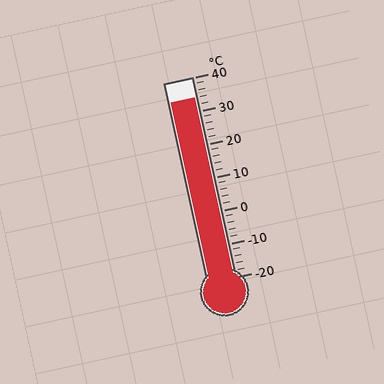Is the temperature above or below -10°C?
The temperature is above -10°C.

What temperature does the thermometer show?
The thermometer shows approximately 34°C.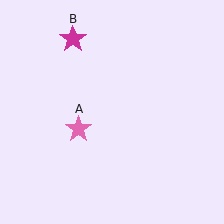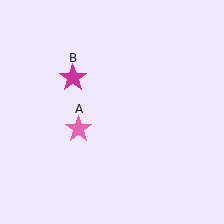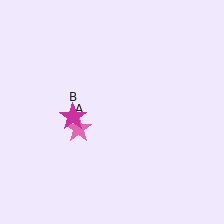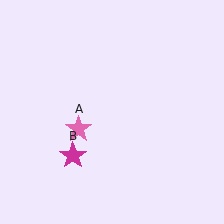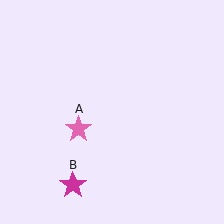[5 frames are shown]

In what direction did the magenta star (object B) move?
The magenta star (object B) moved down.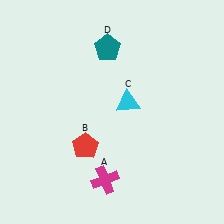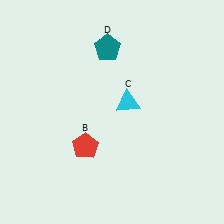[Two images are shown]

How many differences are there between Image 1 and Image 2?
There is 1 difference between the two images.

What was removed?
The magenta cross (A) was removed in Image 2.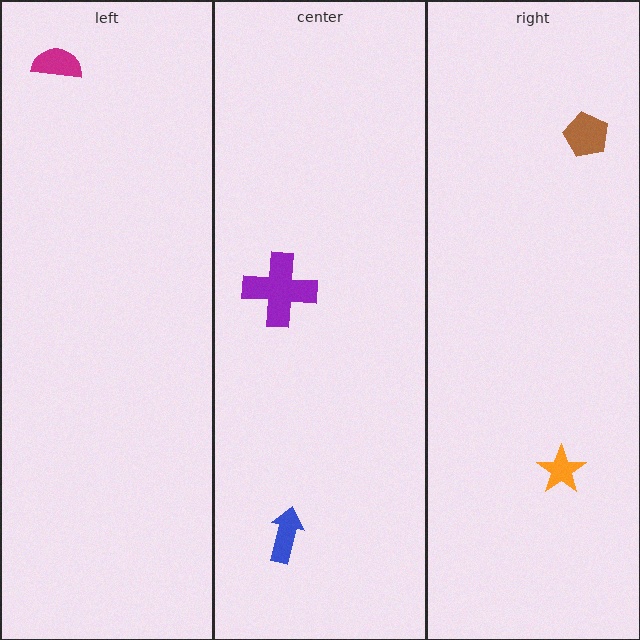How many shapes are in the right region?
2.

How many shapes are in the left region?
1.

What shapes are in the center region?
The blue arrow, the purple cross.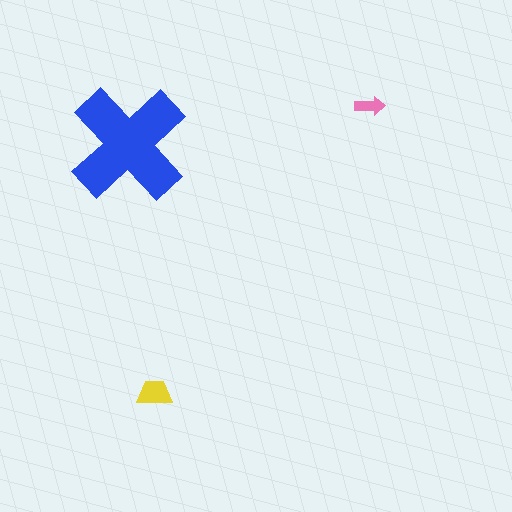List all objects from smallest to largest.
The pink arrow, the yellow trapezoid, the blue cross.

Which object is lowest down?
The yellow trapezoid is bottommost.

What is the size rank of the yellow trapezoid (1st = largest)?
2nd.